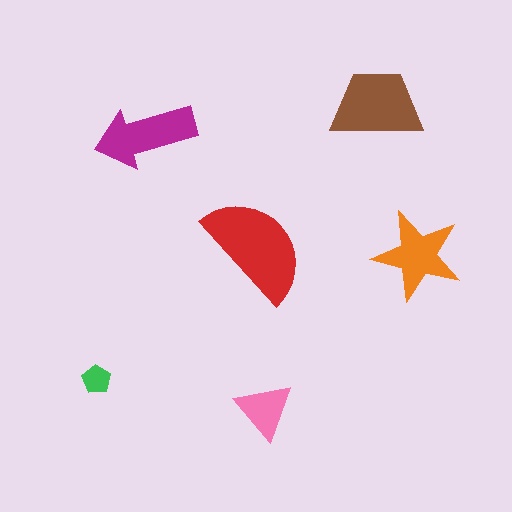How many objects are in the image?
There are 6 objects in the image.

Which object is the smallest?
The green pentagon.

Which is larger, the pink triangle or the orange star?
The orange star.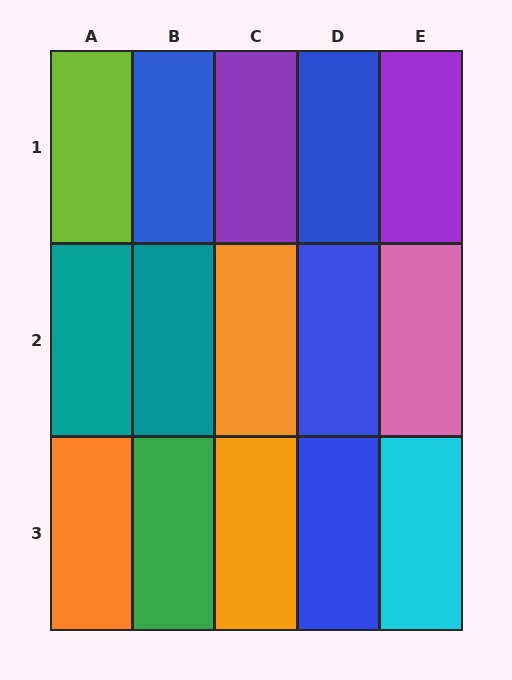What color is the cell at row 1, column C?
Purple.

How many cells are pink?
1 cell is pink.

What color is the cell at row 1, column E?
Purple.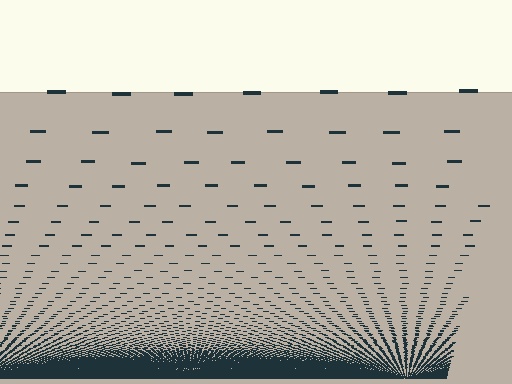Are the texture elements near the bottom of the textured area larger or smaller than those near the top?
Smaller. The gradient is inverted — elements near the bottom are smaller and denser.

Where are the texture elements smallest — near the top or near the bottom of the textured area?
Near the bottom.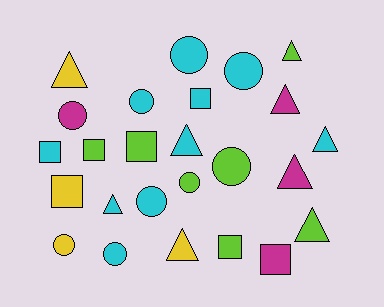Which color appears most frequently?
Cyan, with 10 objects.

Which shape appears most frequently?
Triangle, with 9 objects.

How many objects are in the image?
There are 25 objects.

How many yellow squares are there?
There is 1 yellow square.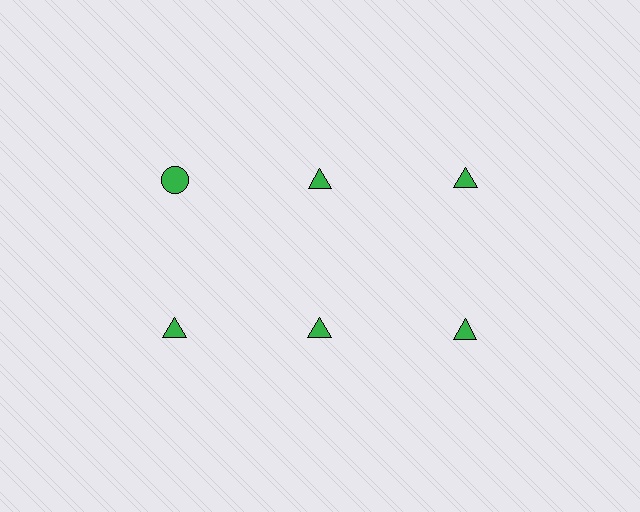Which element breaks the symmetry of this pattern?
The green circle in the top row, leftmost column breaks the symmetry. All other shapes are green triangles.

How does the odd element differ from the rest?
It has a different shape: circle instead of triangle.